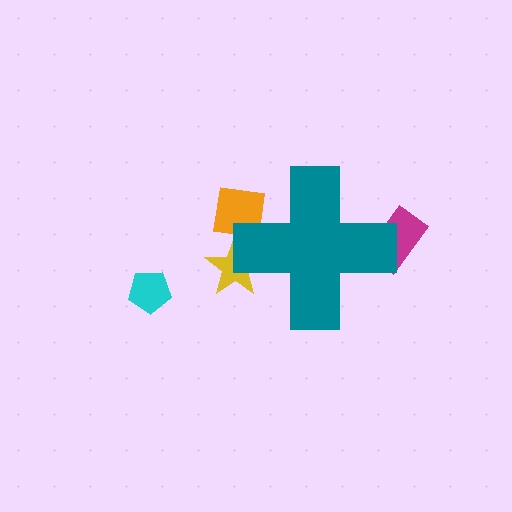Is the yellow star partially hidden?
Yes, the yellow star is partially hidden behind the teal cross.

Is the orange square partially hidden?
Yes, the orange square is partially hidden behind the teal cross.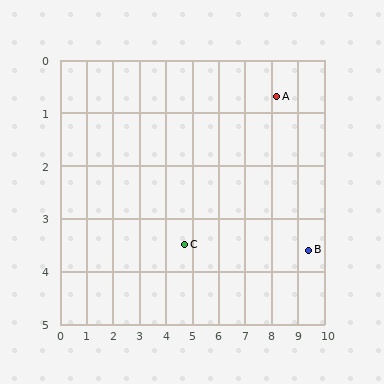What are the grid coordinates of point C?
Point C is at approximately (4.7, 3.5).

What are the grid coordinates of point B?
Point B is at approximately (9.4, 3.6).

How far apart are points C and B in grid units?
Points C and B are about 4.7 grid units apart.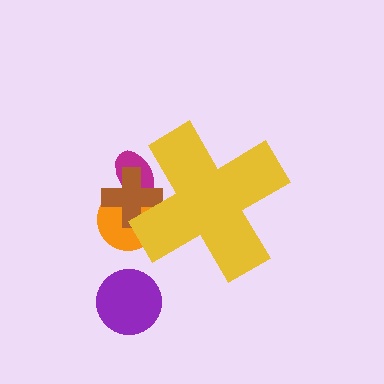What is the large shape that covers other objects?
A yellow cross.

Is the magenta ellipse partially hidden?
Yes, the magenta ellipse is partially hidden behind the yellow cross.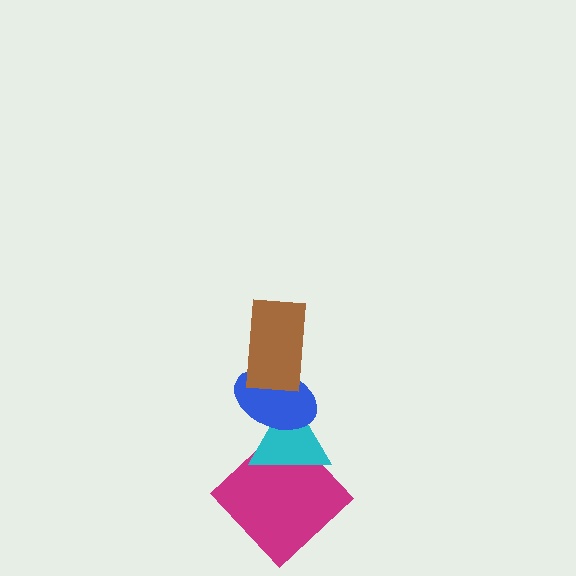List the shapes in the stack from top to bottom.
From top to bottom: the brown rectangle, the blue ellipse, the cyan triangle, the magenta diamond.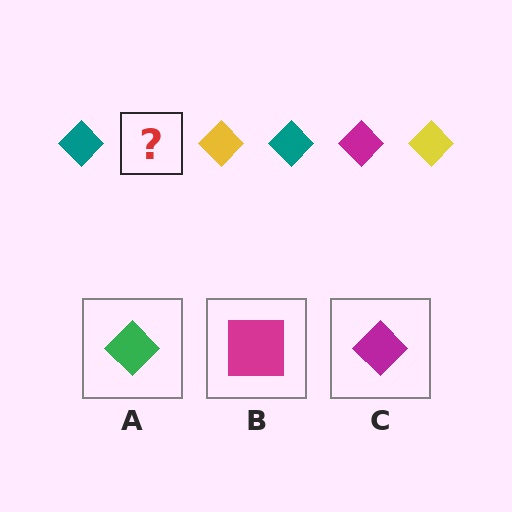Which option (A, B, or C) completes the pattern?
C.